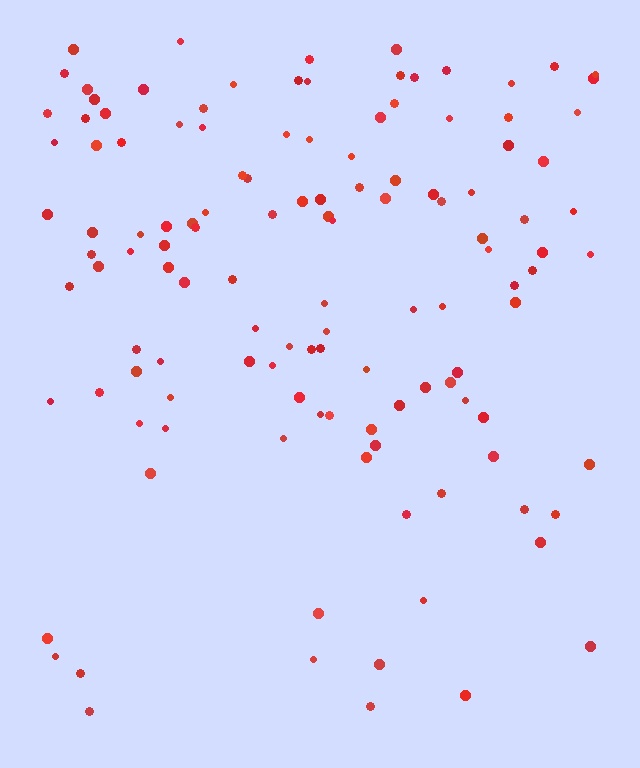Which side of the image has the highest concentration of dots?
The top.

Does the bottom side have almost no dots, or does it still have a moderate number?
Still a moderate number, just noticeably fewer than the top.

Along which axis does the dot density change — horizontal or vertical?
Vertical.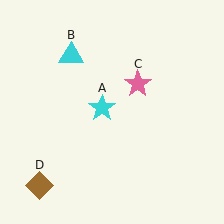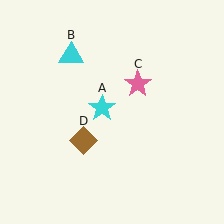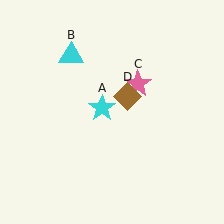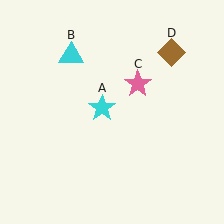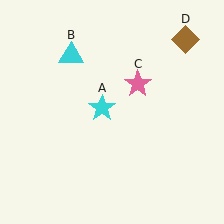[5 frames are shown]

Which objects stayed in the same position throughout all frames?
Cyan star (object A) and cyan triangle (object B) and pink star (object C) remained stationary.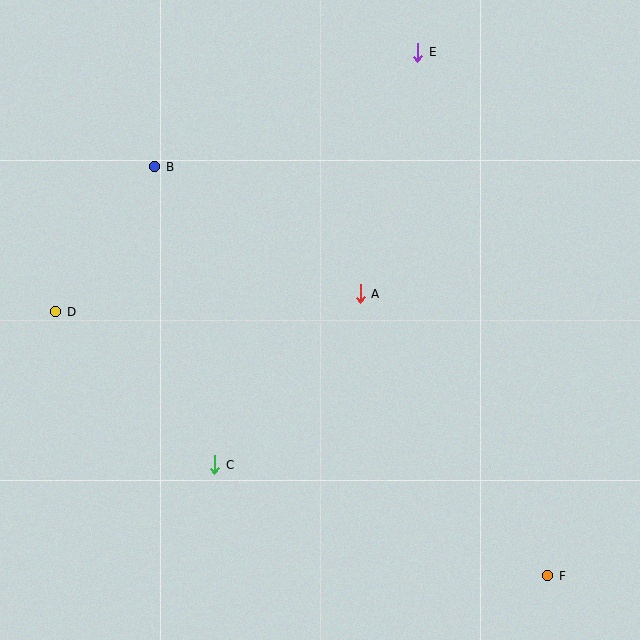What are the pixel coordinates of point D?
Point D is at (56, 312).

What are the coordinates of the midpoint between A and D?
The midpoint between A and D is at (208, 303).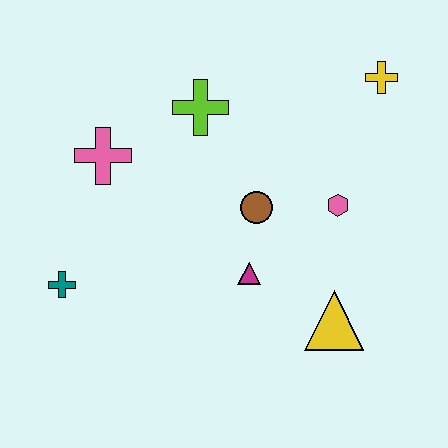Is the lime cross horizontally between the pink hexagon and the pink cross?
Yes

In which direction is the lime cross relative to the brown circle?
The lime cross is above the brown circle.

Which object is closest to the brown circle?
The magenta triangle is closest to the brown circle.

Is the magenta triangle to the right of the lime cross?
Yes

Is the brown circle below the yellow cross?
Yes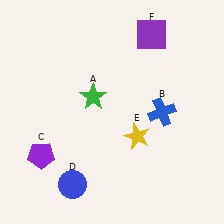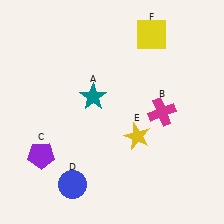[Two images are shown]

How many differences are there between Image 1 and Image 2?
There are 3 differences between the two images.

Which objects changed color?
A changed from green to teal. B changed from blue to magenta. F changed from purple to yellow.